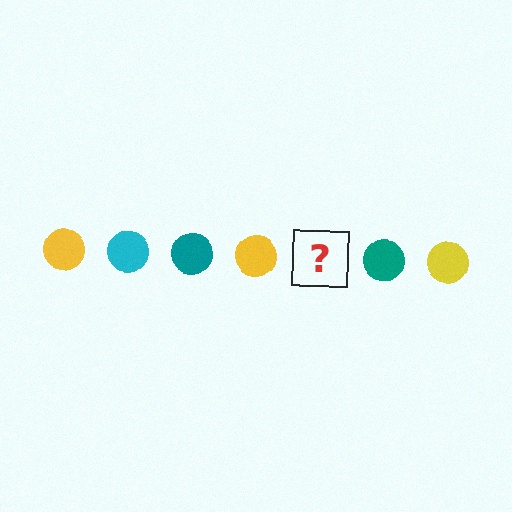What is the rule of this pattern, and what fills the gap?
The rule is that the pattern cycles through yellow, cyan, teal circles. The gap should be filled with a cyan circle.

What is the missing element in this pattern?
The missing element is a cyan circle.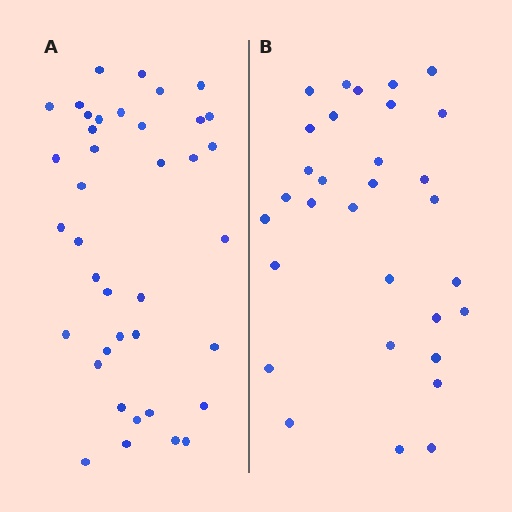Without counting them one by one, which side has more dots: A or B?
Region A (the left region) has more dots.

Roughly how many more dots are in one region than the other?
Region A has roughly 8 or so more dots than region B.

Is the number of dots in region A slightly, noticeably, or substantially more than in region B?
Region A has noticeably more, but not dramatically so. The ratio is roughly 1.3 to 1.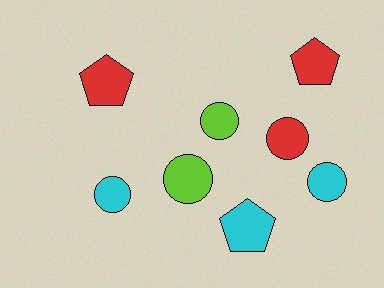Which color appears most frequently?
Red, with 3 objects.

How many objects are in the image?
There are 8 objects.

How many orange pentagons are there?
There are no orange pentagons.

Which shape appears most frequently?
Circle, with 5 objects.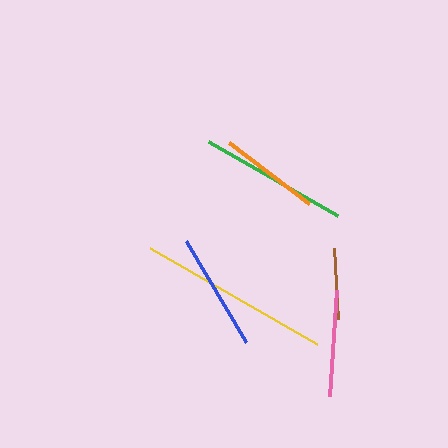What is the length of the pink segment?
The pink segment is approximately 106 pixels long.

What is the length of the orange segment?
The orange segment is approximately 101 pixels long.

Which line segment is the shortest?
The brown line is the shortest at approximately 71 pixels.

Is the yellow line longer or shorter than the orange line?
The yellow line is longer than the orange line.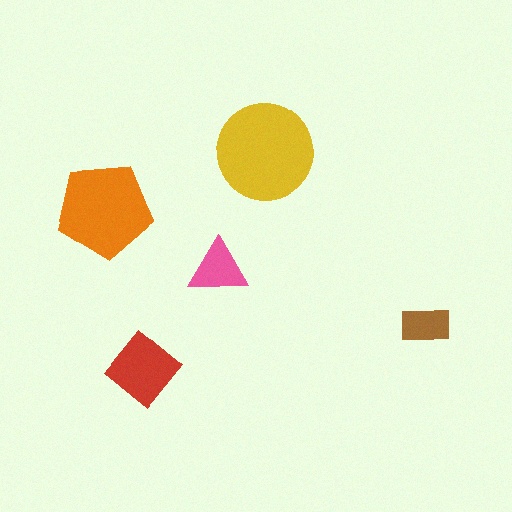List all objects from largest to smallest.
The yellow circle, the orange pentagon, the red diamond, the pink triangle, the brown rectangle.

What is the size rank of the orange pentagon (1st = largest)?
2nd.